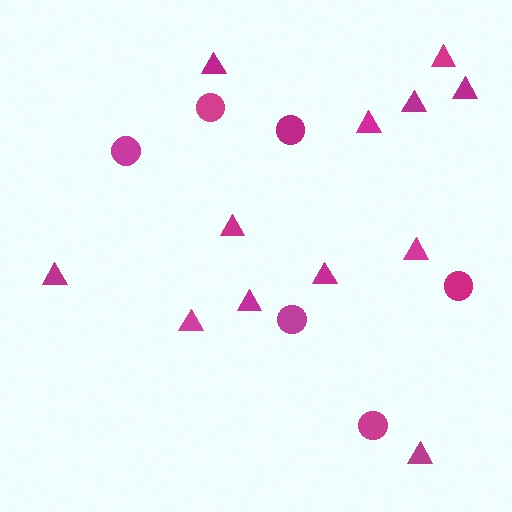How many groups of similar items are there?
There are 2 groups: one group of circles (6) and one group of triangles (12).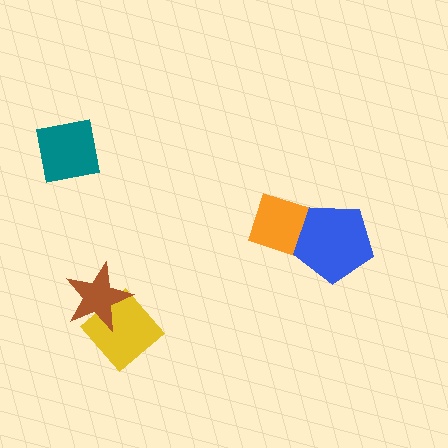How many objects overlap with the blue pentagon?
1 object overlaps with the blue pentagon.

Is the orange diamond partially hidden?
Yes, it is partially covered by another shape.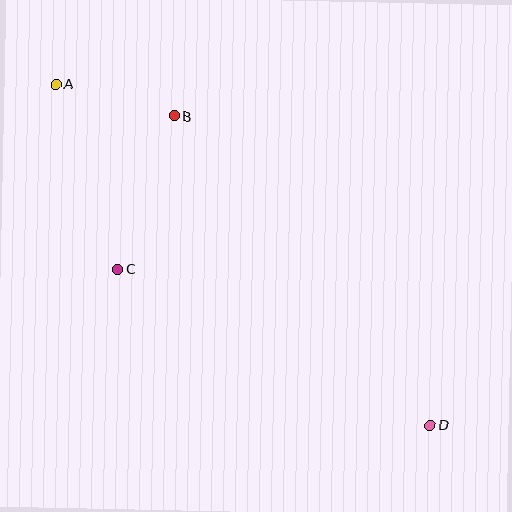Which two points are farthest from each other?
Points A and D are farthest from each other.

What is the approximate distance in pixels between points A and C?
The distance between A and C is approximately 195 pixels.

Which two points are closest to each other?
Points A and B are closest to each other.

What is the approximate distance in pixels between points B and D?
The distance between B and D is approximately 401 pixels.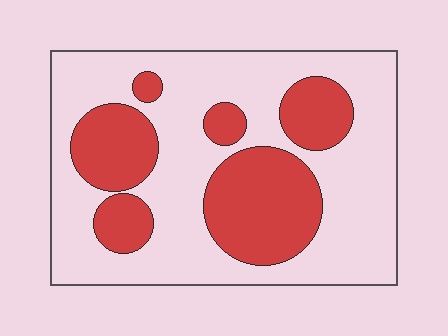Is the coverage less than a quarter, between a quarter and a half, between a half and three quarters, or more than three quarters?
Between a quarter and a half.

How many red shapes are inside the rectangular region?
6.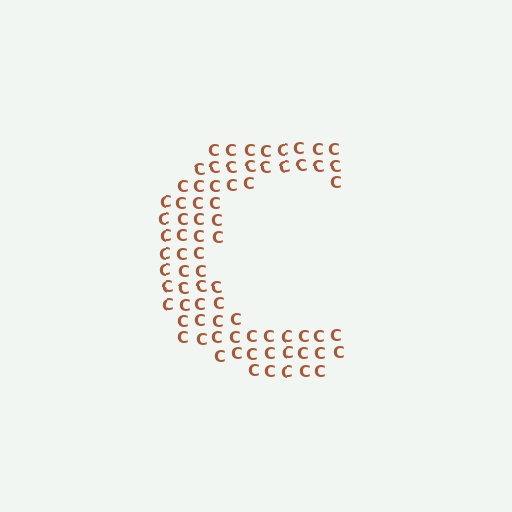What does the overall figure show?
The overall figure shows the letter C.